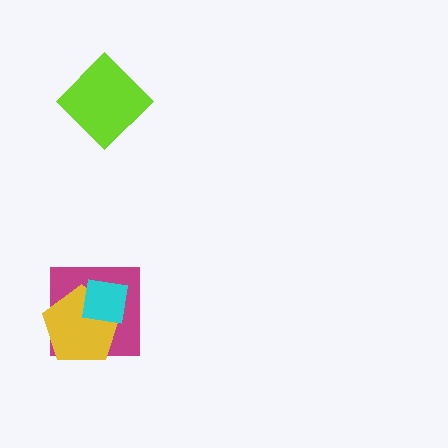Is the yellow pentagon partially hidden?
Yes, it is partially covered by another shape.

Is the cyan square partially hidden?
No, no other shape covers it.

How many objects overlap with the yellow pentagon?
2 objects overlap with the yellow pentagon.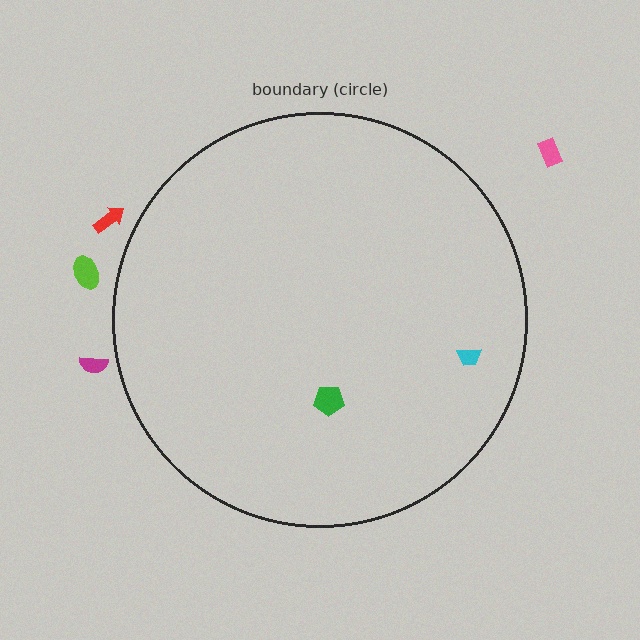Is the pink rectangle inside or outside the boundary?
Outside.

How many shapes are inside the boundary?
2 inside, 4 outside.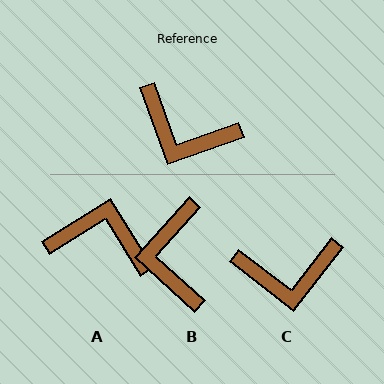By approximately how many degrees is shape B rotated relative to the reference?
Approximately 62 degrees clockwise.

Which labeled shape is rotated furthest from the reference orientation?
A, about 168 degrees away.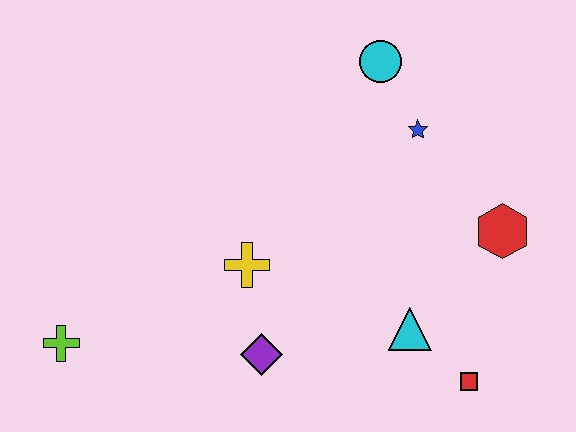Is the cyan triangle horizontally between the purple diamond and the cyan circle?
No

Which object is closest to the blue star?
The cyan circle is closest to the blue star.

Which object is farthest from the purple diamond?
The cyan circle is farthest from the purple diamond.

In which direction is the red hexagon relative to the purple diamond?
The red hexagon is to the right of the purple diamond.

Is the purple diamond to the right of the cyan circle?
No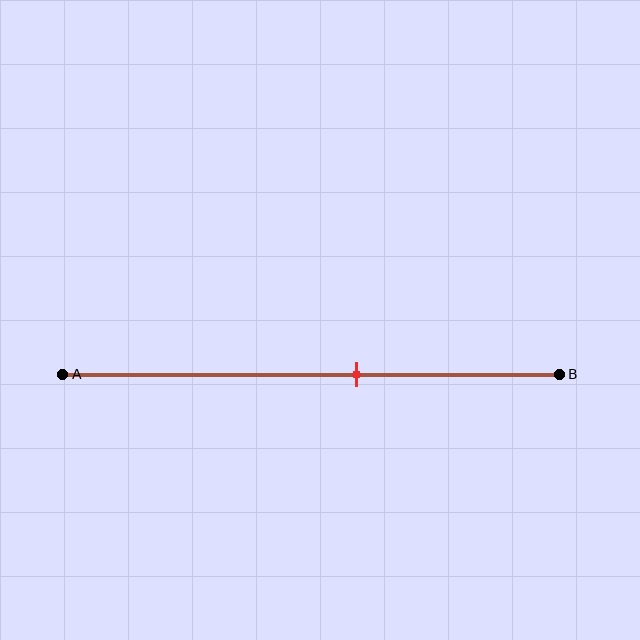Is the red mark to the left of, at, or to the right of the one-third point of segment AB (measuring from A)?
The red mark is to the right of the one-third point of segment AB.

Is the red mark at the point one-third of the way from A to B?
No, the mark is at about 60% from A, not at the 33% one-third point.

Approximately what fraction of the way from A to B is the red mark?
The red mark is approximately 60% of the way from A to B.